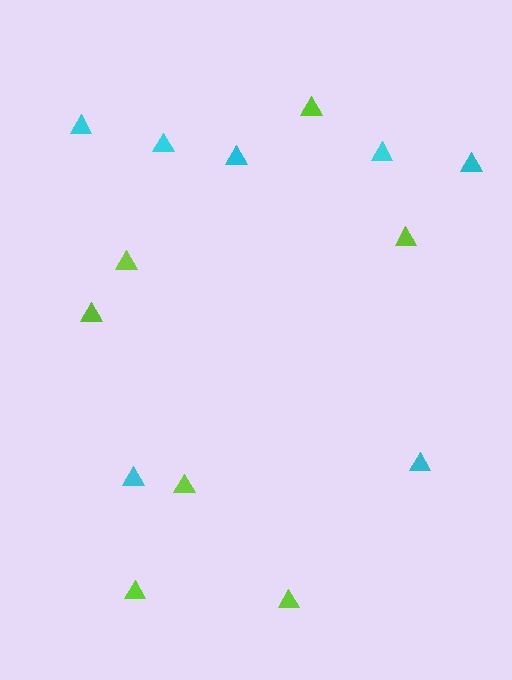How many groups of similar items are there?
There are 2 groups: one group of lime triangles (7) and one group of cyan triangles (7).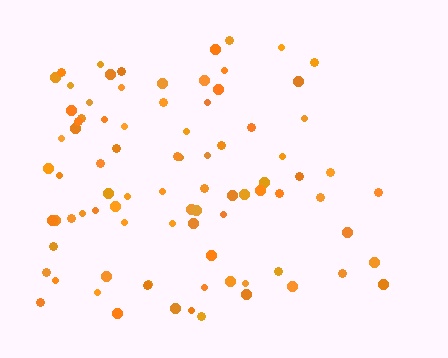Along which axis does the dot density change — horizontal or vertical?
Horizontal.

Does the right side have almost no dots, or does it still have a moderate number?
Still a moderate number, just noticeably fewer than the left.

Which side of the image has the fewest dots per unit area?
The right.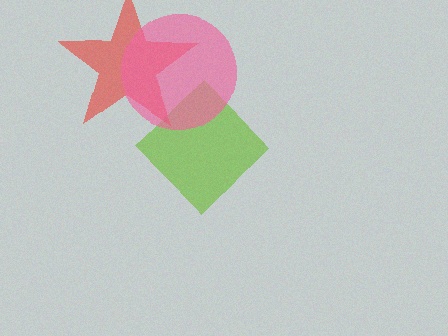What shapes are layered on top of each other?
The layered shapes are: a lime diamond, a red star, a pink circle.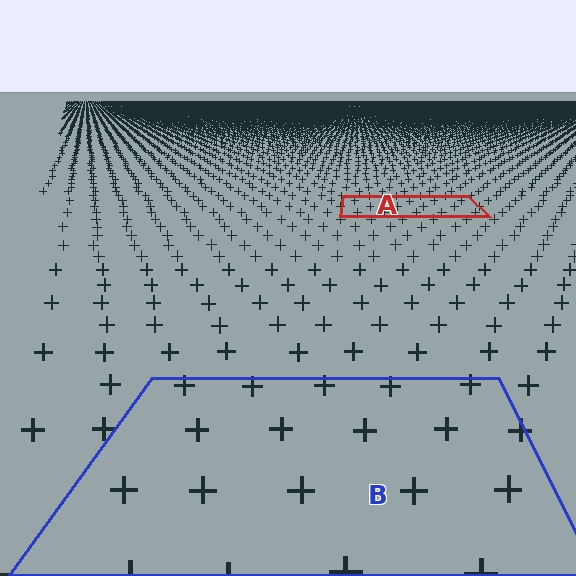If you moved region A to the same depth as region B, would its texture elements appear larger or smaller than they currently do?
They would appear larger. At a closer depth, the same texture elements are projected at a bigger on-screen size.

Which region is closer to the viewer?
Region B is closer. The texture elements there are larger and more spread out.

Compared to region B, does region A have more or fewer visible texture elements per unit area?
Region A has more texture elements per unit area — they are packed more densely because it is farther away.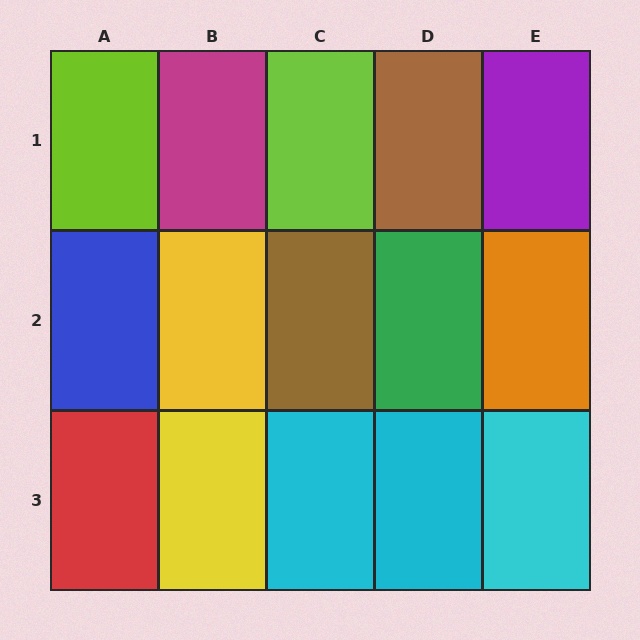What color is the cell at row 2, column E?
Orange.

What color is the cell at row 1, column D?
Brown.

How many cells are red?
1 cell is red.